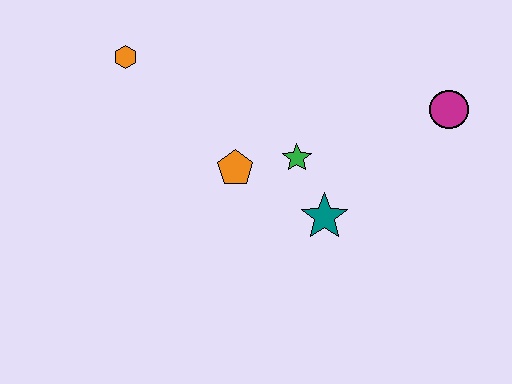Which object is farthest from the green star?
The orange hexagon is farthest from the green star.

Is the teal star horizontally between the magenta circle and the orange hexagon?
Yes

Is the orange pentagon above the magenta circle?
No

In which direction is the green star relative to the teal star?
The green star is above the teal star.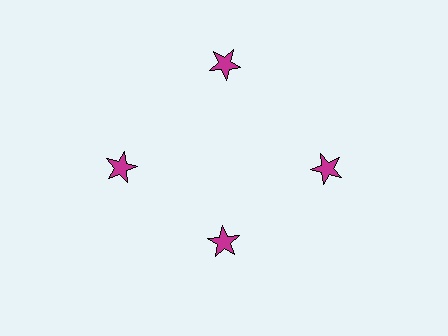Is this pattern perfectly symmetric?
No. The 4 magenta stars are arranged in a ring, but one element near the 6 o'clock position is pulled inward toward the center, breaking the 4-fold rotational symmetry.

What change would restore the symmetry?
The symmetry would be restored by moving it outward, back onto the ring so that all 4 stars sit at equal angles and equal distance from the center.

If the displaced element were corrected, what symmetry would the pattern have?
It would have 4-fold rotational symmetry — the pattern would map onto itself every 90 degrees.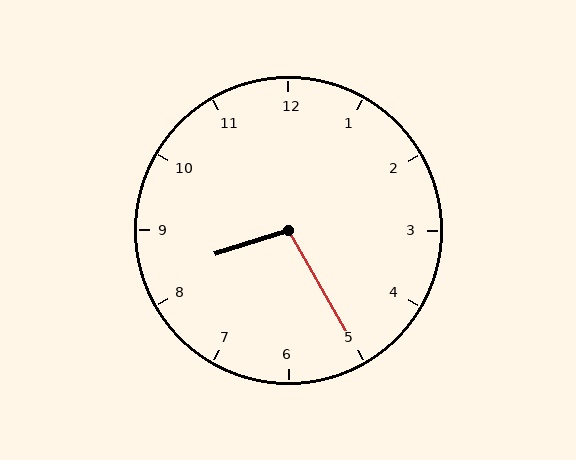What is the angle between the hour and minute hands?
Approximately 102 degrees.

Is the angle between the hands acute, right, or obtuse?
It is obtuse.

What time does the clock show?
8:25.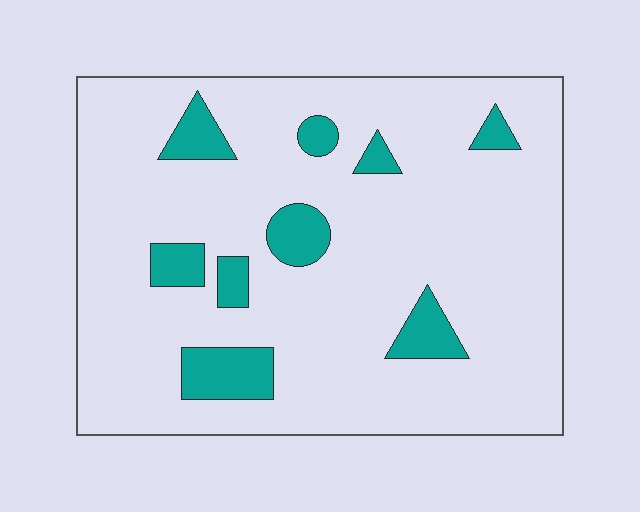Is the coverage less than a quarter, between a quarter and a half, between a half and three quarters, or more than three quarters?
Less than a quarter.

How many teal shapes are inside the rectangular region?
9.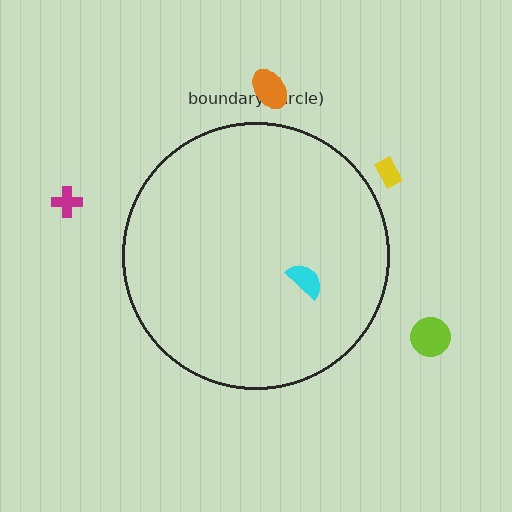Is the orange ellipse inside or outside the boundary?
Outside.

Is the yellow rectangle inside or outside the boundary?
Outside.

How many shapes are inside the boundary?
1 inside, 4 outside.